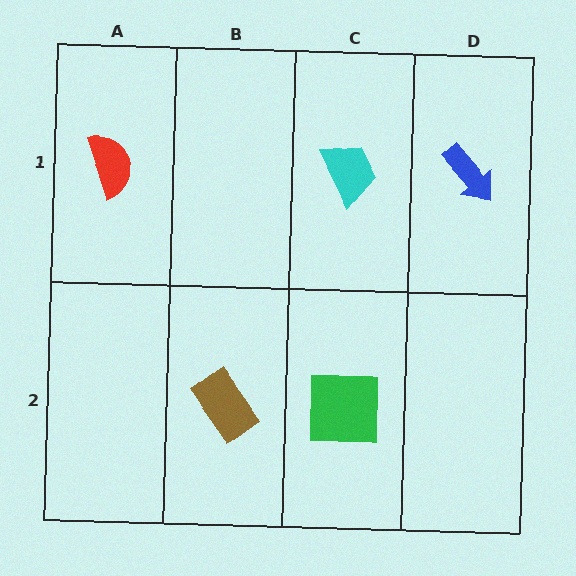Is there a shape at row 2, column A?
No, that cell is empty.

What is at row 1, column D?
A blue arrow.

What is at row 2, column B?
A brown rectangle.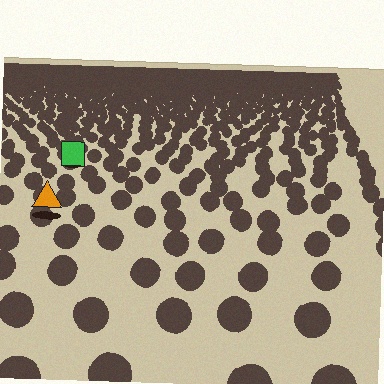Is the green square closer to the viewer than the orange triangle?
No. The orange triangle is closer — you can tell from the texture gradient: the ground texture is coarser near it.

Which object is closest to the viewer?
The orange triangle is closest. The texture marks near it are larger and more spread out.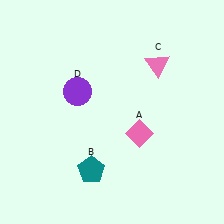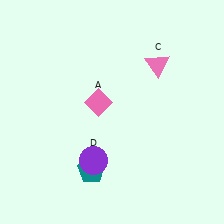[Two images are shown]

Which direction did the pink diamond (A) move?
The pink diamond (A) moved left.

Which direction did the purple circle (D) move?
The purple circle (D) moved down.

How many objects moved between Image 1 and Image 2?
2 objects moved between the two images.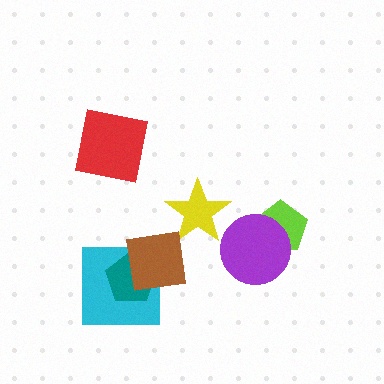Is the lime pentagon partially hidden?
Yes, it is partially covered by another shape.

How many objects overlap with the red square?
0 objects overlap with the red square.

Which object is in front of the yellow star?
The brown square is in front of the yellow star.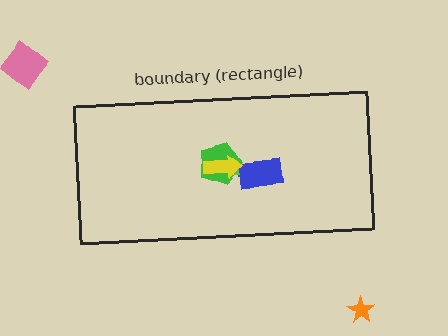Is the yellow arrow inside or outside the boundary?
Inside.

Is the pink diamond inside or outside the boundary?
Outside.